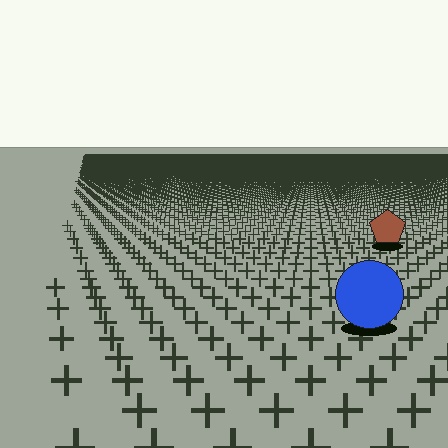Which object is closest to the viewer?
The blue circle is closest. The texture marks near it are larger and more spread out.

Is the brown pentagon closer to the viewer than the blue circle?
No. The blue circle is closer — you can tell from the texture gradient: the ground texture is coarser near it.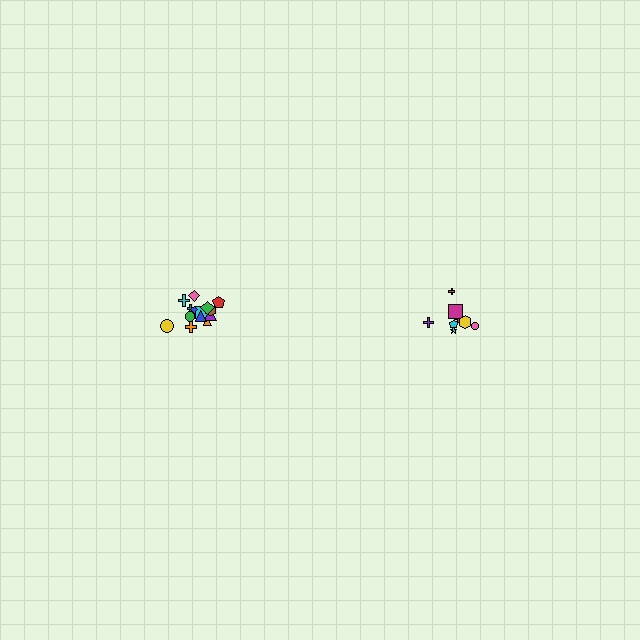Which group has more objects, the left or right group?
The left group.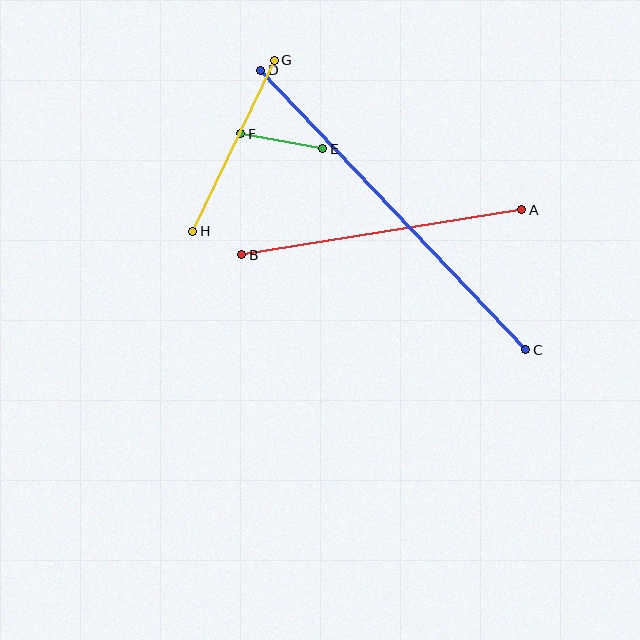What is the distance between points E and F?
The distance is approximately 83 pixels.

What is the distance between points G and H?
The distance is approximately 189 pixels.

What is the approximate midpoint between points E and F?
The midpoint is at approximately (282, 141) pixels.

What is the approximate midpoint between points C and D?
The midpoint is at approximately (393, 210) pixels.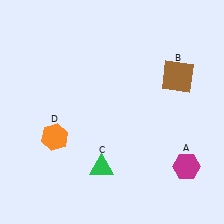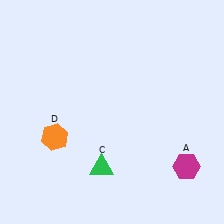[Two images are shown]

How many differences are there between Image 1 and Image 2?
There is 1 difference between the two images.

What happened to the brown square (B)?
The brown square (B) was removed in Image 2. It was in the top-right area of Image 1.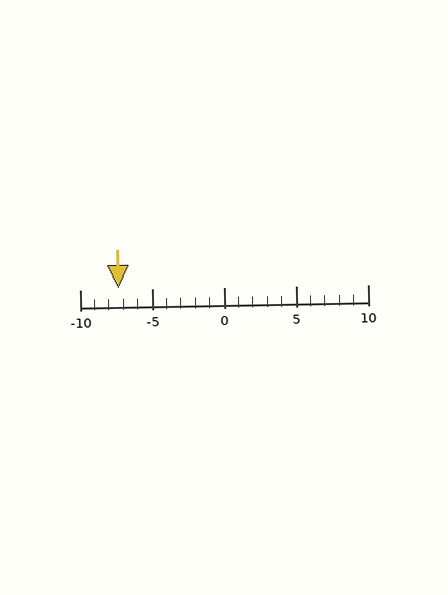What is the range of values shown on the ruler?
The ruler shows values from -10 to 10.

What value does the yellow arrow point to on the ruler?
The yellow arrow points to approximately -7.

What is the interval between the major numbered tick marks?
The major tick marks are spaced 5 units apart.